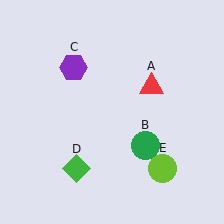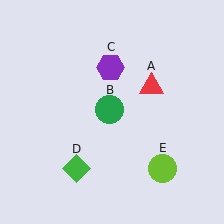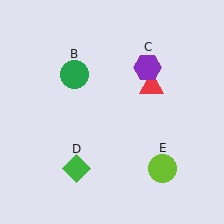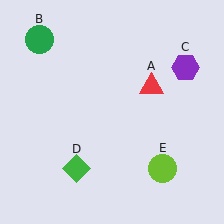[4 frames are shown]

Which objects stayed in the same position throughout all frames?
Red triangle (object A) and green diamond (object D) and lime circle (object E) remained stationary.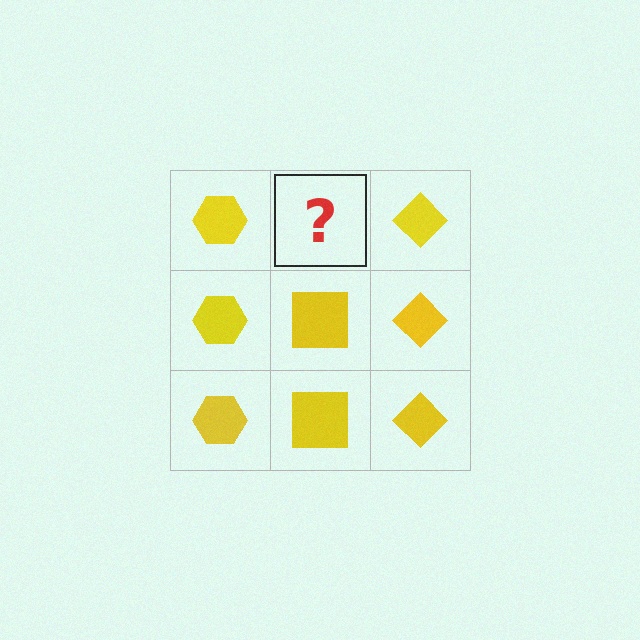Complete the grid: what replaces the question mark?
The question mark should be replaced with a yellow square.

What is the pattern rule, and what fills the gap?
The rule is that each column has a consistent shape. The gap should be filled with a yellow square.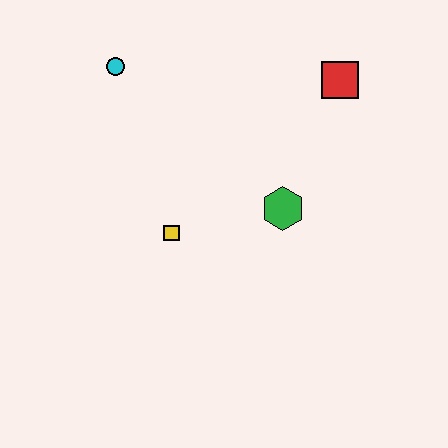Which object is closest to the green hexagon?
The yellow square is closest to the green hexagon.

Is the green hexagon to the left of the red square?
Yes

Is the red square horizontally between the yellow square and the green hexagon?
No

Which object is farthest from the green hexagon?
The cyan circle is farthest from the green hexagon.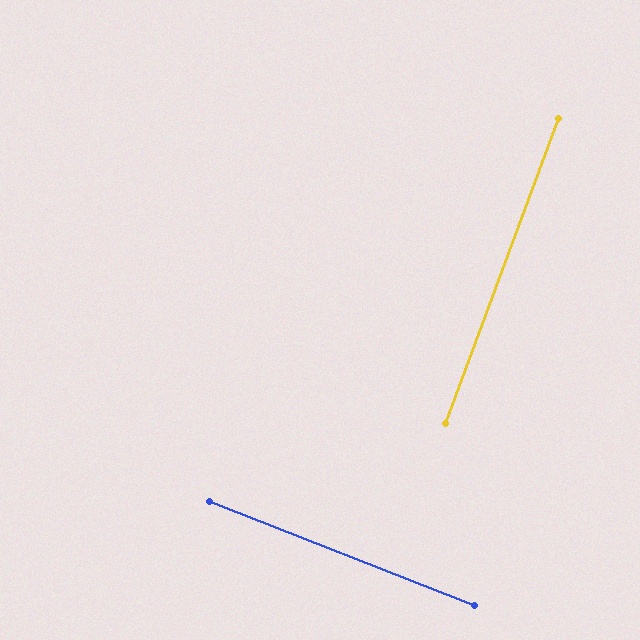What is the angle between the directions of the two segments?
Approximately 89 degrees.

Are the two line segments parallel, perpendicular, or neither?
Perpendicular — they meet at approximately 89°.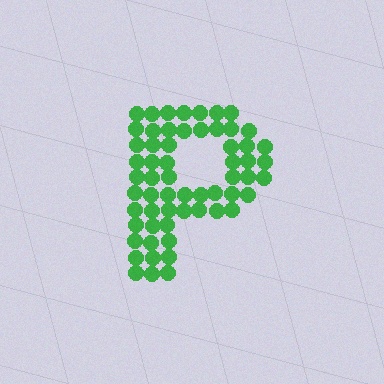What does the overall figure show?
The overall figure shows the letter P.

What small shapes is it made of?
It is made of small circles.